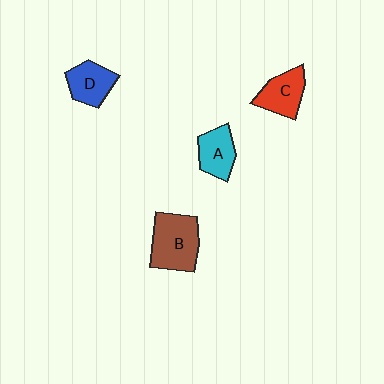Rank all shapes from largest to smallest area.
From largest to smallest: B (brown), C (red), D (blue), A (cyan).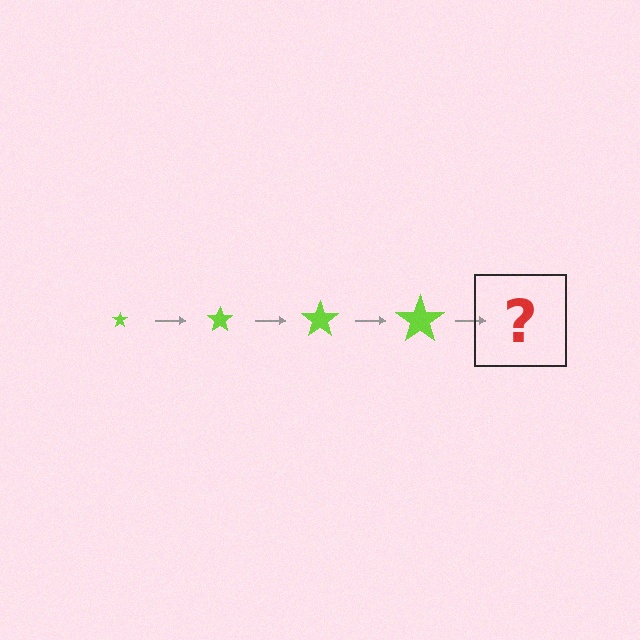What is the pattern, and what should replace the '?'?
The pattern is that the star gets progressively larger each step. The '?' should be a lime star, larger than the previous one.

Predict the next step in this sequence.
The next step is a lime star, larger than the previous one.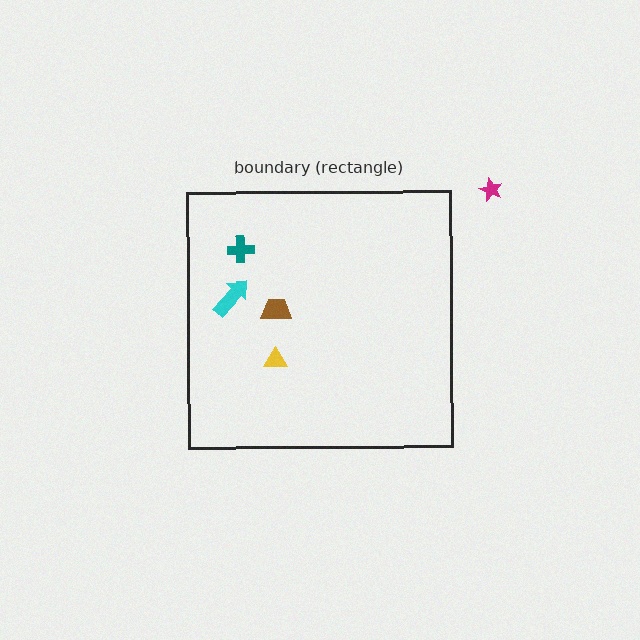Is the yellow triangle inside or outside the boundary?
Inside.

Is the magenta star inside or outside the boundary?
Outside.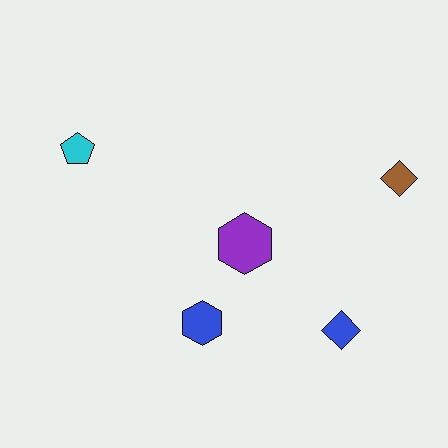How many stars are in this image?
There are no stars.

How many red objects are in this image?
There are no red objects.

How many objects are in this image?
There are 5 objects.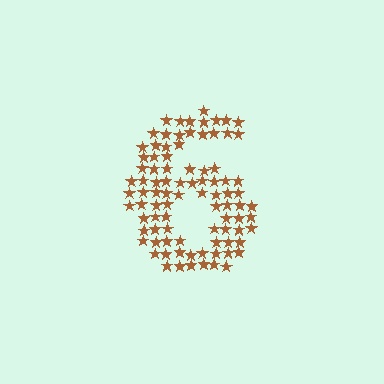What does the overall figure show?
The overall figure shows the digit 6.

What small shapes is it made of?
It is made of small stars.